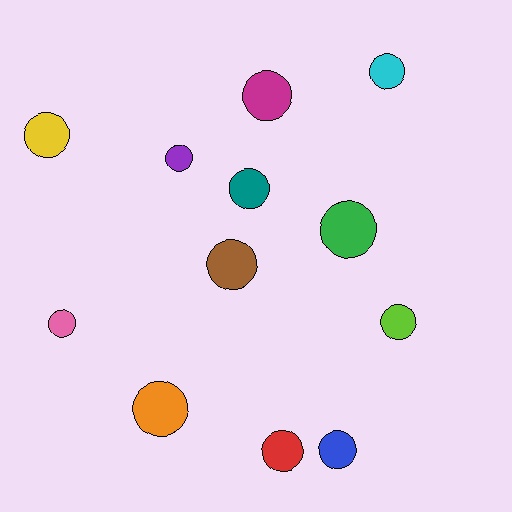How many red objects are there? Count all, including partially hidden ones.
There is 1 red object.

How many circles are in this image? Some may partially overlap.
There are 12 circles.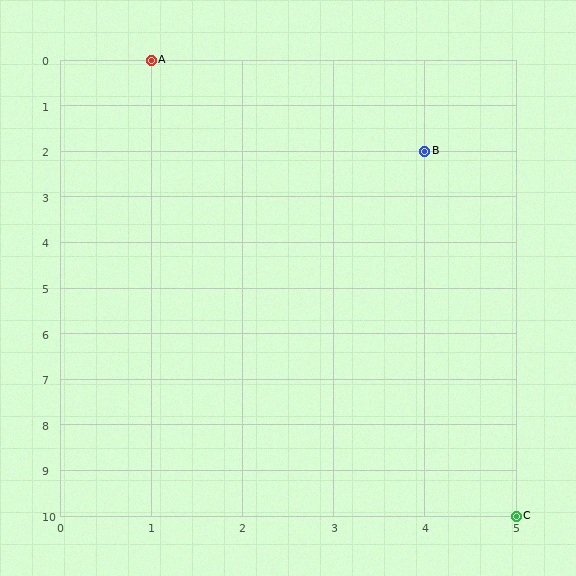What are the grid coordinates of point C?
Point C is at grid coordinates (5, 10).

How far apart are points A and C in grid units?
Points A and C are 4 columns and 10 rows apart (about 10.8 grid units diagonally).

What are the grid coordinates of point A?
Point A is at grid coordinates (1, 0).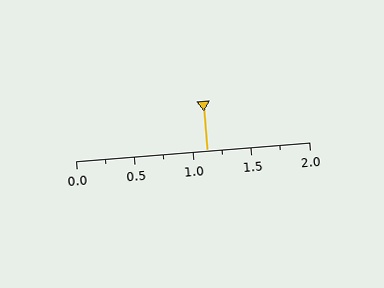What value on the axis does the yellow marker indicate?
The marker indicates approximately 1.12.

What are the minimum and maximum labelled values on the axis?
The axis runs from 0.0 to 2.0.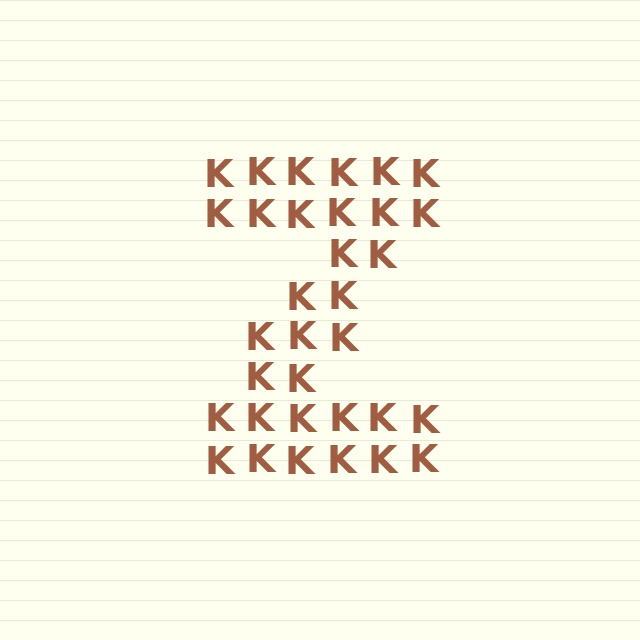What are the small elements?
The small elements are letter K's.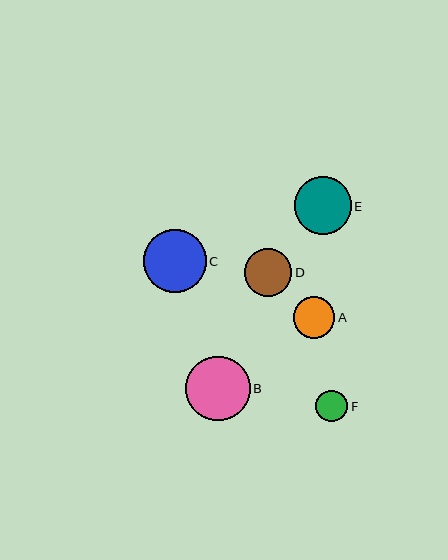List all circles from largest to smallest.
From largest to smallest: B, C, E, D, A, F.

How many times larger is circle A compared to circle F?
Circle A is approximately 1.3 times the size of circle F.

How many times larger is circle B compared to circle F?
Circle B is approximately 2.0 times the size of circle F.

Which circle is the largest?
Circle B is the largest with a size of approximately 64 pixels.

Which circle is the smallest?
Circle F is the smallest with a size of approximately 32 pixels.